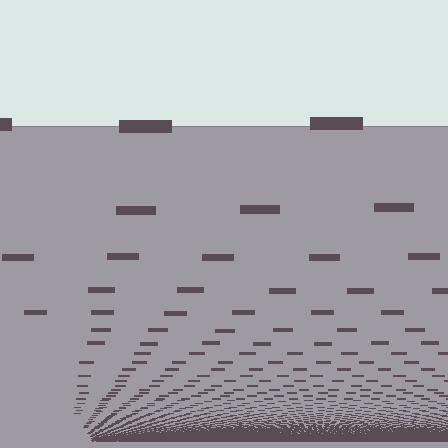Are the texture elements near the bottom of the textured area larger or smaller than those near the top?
Smaller. The gradient is inverted — elements near the bottom are smaller and denser.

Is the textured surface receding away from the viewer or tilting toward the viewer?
The surface appears to tilt toward the viewer. Texture elements get larger and sparser toward the top.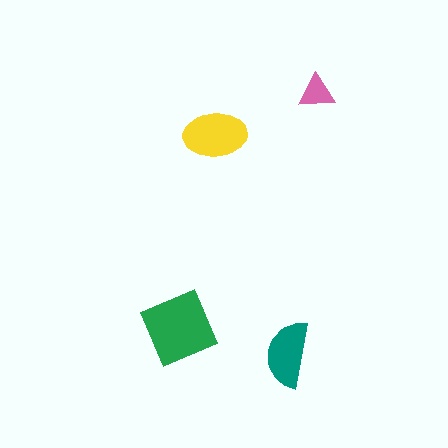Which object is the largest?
The green diamond.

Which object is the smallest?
The pink triangle.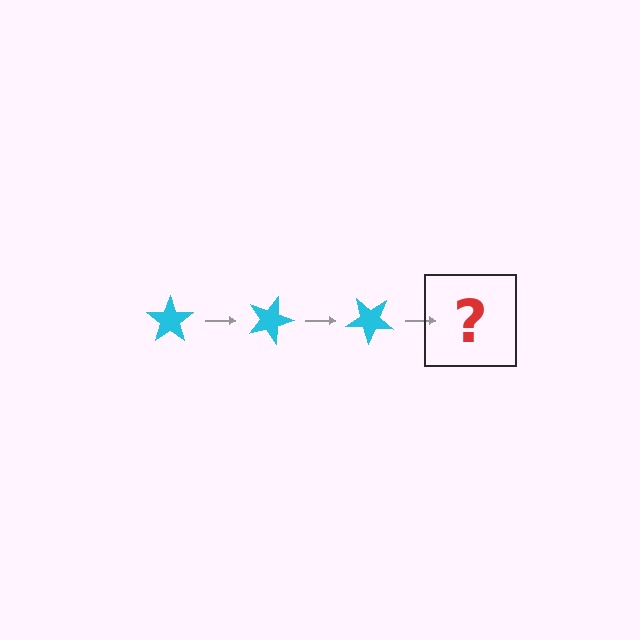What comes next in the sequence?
The next element should be a cyan star rotated 60 degrees.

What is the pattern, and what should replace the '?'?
The pattern is that the star rotates 20 degrees each step. The '?' should be a cyan star rotated 60 degrees.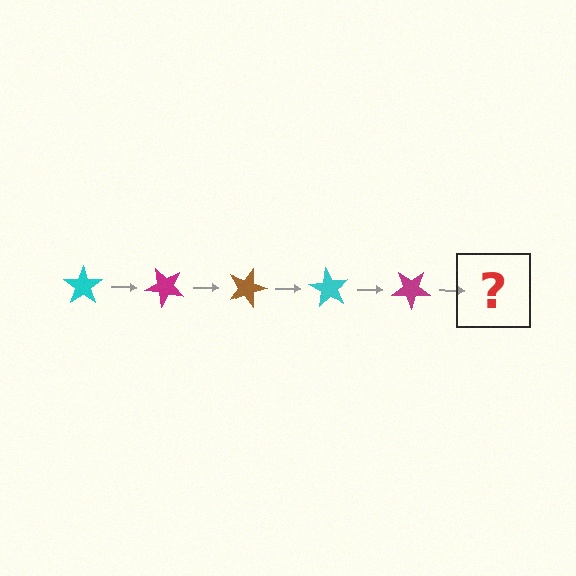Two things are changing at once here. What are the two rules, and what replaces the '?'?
The two rules are that it rotates 45 degrees each step and the color cycles through cyan, magenta, and brown. The '?' should be a brown star, rotated 225 degrees from the start.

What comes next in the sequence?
The next element should be a brown star, rotated 225 degrees from the start.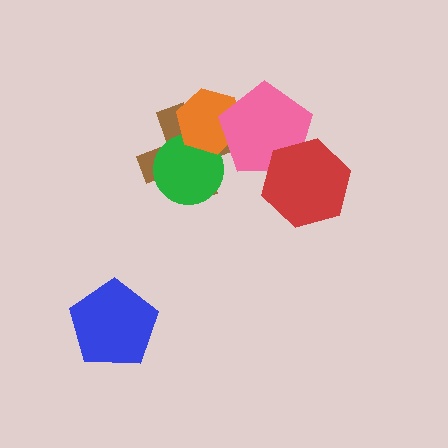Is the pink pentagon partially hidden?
Yes, it is partially covered by another shape.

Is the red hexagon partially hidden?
No, no other shape covers it.